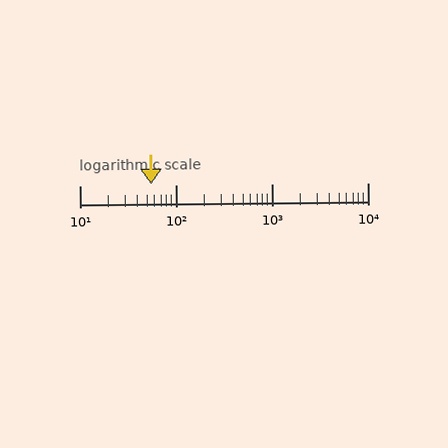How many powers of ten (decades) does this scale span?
The scale spans 3 decades, from 10 to 10000.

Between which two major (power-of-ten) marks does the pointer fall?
The pointer is between 10 and 100.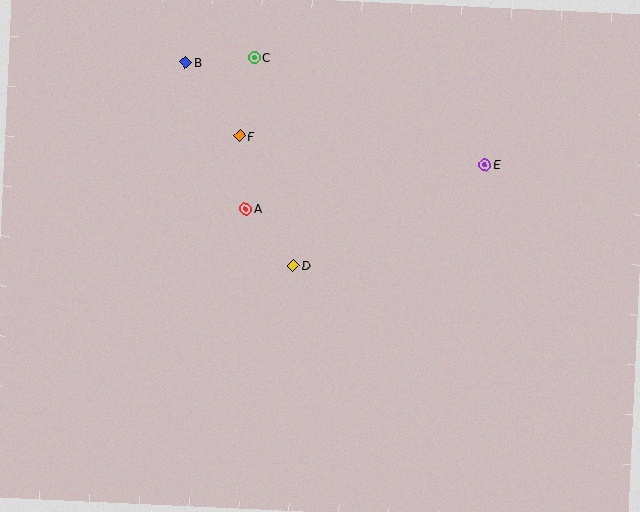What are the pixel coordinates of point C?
Point C is at (254, 58).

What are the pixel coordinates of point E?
Point E is at (485, 165).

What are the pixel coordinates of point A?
Point A is at (246, 209).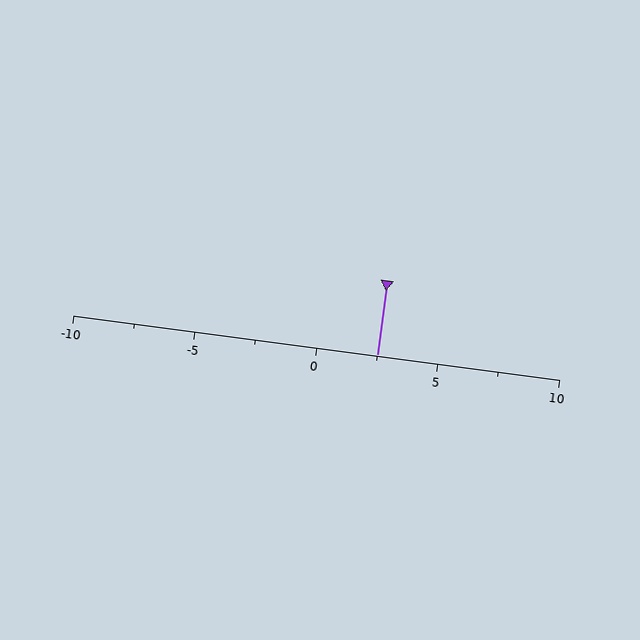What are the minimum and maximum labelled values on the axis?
The axis runs from -10 to 10.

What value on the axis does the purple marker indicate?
The marker indicates approximately 2.5.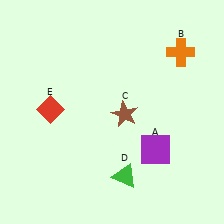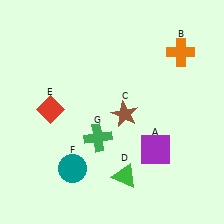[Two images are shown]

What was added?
A teal circle (F), a green cross (G) were added in Image 2.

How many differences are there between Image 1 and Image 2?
There are 2 differences between the two images.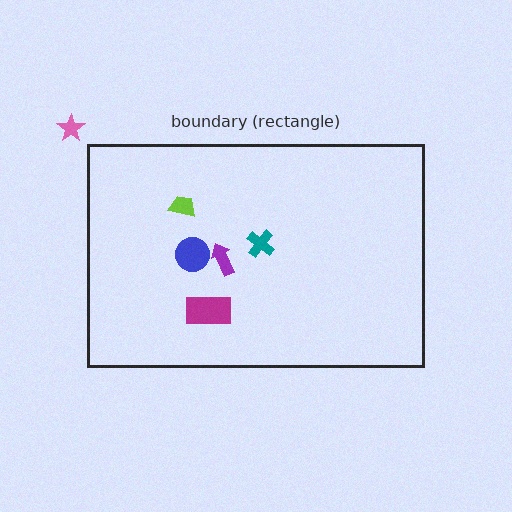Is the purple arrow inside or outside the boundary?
Inside.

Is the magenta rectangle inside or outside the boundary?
Inside.